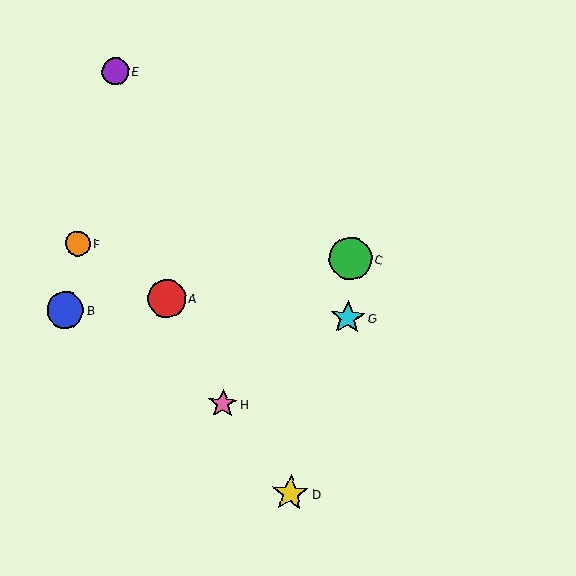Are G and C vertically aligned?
Yes, both are at x≈348.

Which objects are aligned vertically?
Objects C, G are aligned vertically.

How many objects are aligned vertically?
2 objects (C, G) are aligned vertically.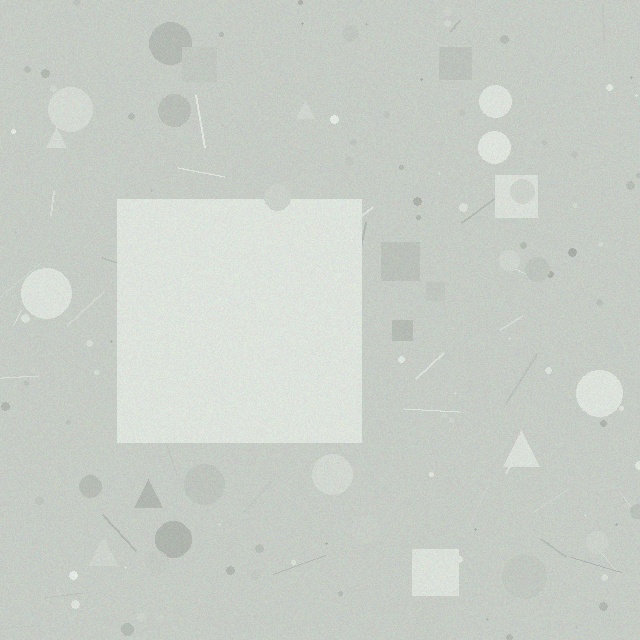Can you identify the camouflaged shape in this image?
The camouflaged shape is a square.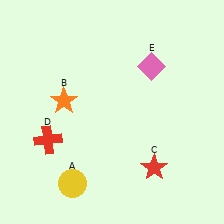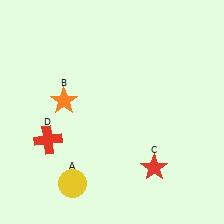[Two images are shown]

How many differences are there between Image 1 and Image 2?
There is 1 difference between the two images.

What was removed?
The pink diamond (E) was removed in Image 2.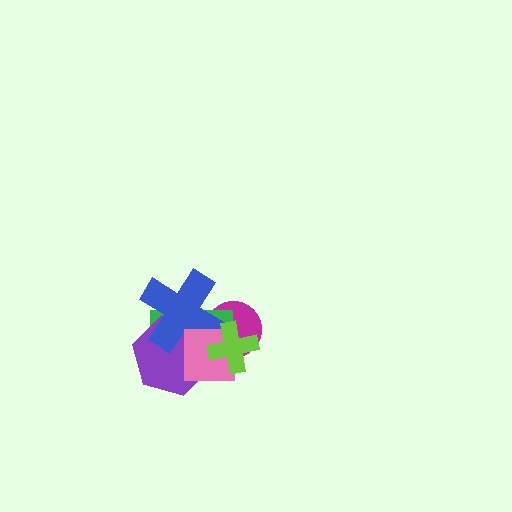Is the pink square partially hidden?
Yes, it is partially covered by another shape.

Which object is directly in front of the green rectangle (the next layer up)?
The purple hexagon is directly in front of the green rectangle.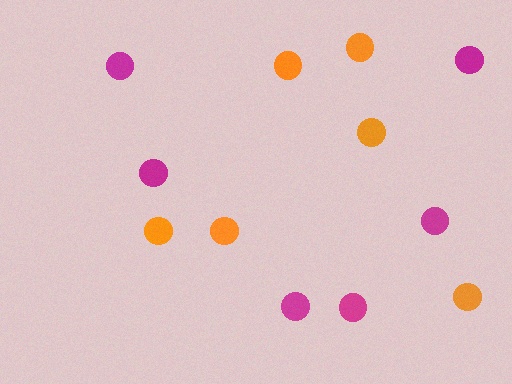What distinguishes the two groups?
There are 2 groups: one group of magenta circles (6) and one group of orange circles (6).